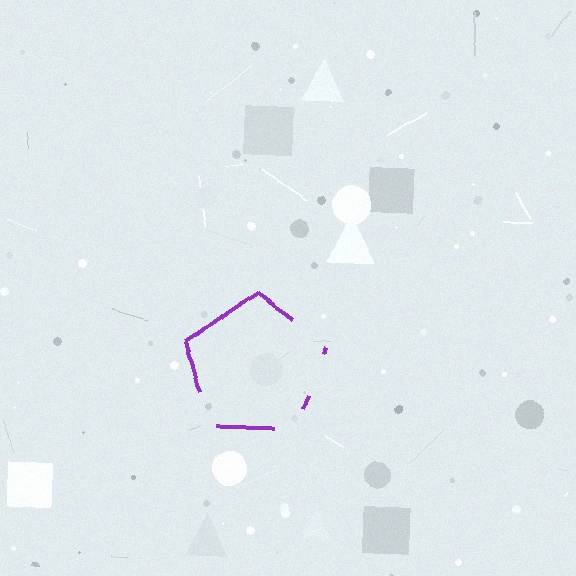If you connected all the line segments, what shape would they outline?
They would outline a pentagon.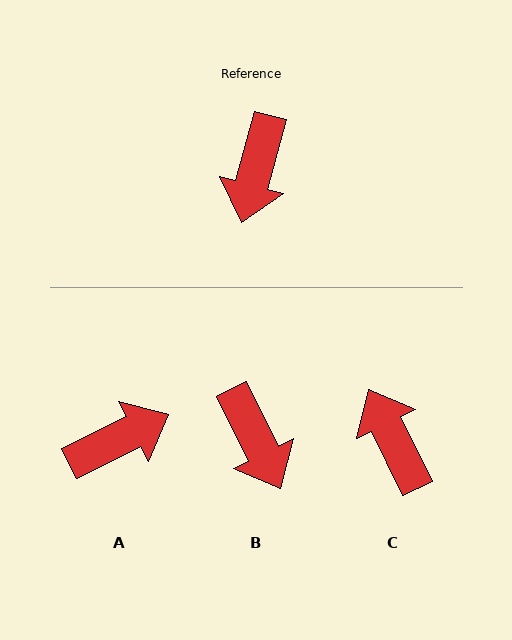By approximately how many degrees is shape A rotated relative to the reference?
Approximately 131 degrees counter-clockwise.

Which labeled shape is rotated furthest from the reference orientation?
C, about 139 degrees away.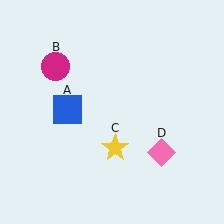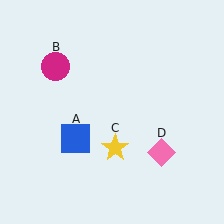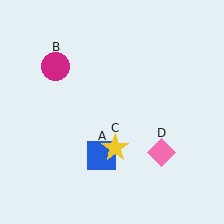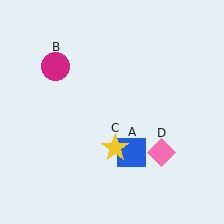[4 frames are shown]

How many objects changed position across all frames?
1 object changed position: blue square (object A).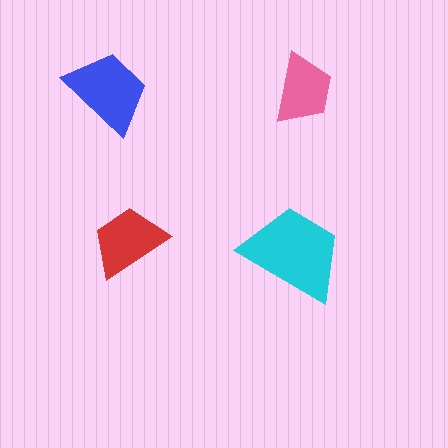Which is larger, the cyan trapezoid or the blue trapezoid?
The cyan one.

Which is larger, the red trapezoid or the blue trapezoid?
The blue one.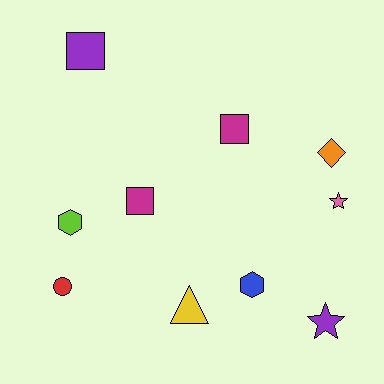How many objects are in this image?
There are 10 objects.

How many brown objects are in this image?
There are no brown objects.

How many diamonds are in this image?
There is 1 diamond.